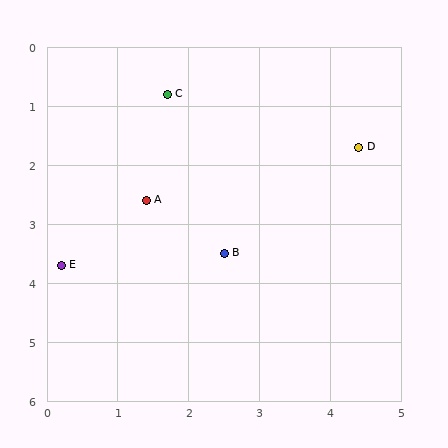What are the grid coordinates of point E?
Point E is at approximately (0.2, 3.7).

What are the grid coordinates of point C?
Point C is at approximately (1.7, 0.8).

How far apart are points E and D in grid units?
Points E and D are about 4.7 grid units apart.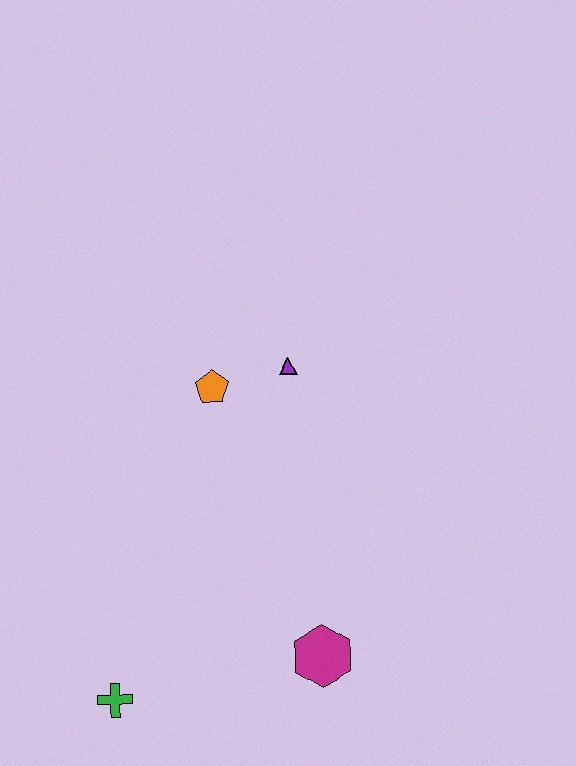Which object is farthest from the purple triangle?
The green cross is farthest from the purple triangle.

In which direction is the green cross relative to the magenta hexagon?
The green cross is to the left of the magenta hexagon.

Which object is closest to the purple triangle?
The orange pentagon is closest to the purple triangle.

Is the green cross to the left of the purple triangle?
Yes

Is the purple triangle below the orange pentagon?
No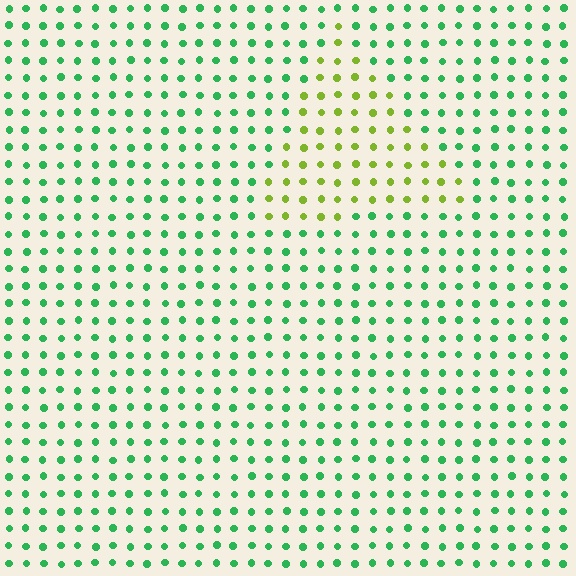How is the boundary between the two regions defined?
The boundary is defined purely by a slight shift in hue (about 54 degrees). Spacing, size, and orientation are identical on both sides.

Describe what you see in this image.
The image is filled with small green elements in a uniform arrangement. A triangle-shaped region is visible where the elements are tinted to a slightly different hue, forming a subtle color boundary.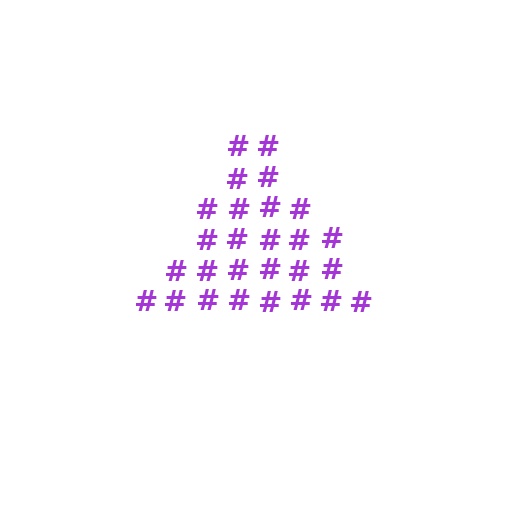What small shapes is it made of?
It is made of small hash symbols.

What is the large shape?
The large shape is a triangle.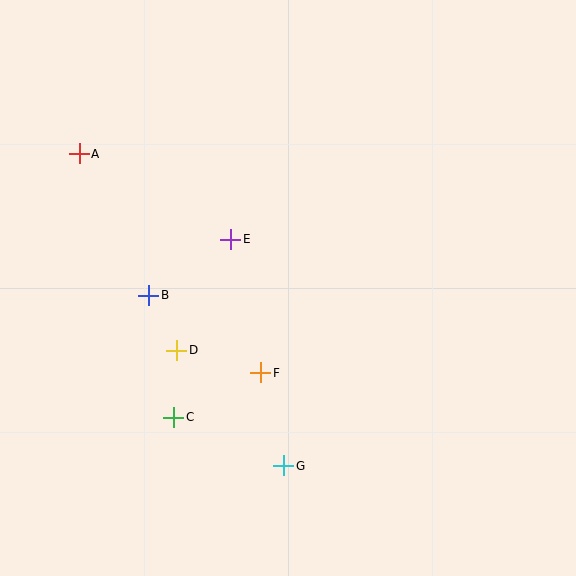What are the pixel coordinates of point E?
Point E is at (231, 239).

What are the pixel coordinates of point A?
Point A is at (79, 154).